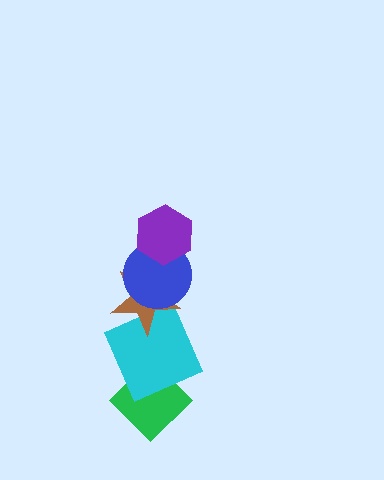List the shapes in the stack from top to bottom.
From top to bottom: the purple hexagon, the blue circle, the brown star, the cyan square, the green diamond.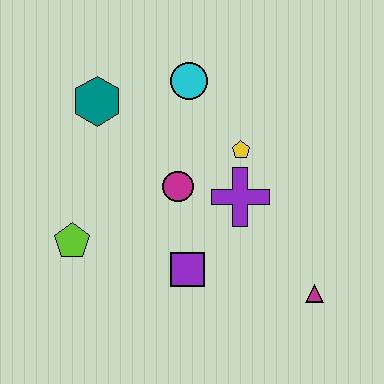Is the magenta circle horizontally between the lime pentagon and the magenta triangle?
Yes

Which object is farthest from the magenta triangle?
The teal hexagon is farthest from the magenta triangle.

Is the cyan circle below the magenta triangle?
No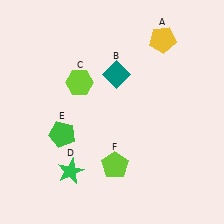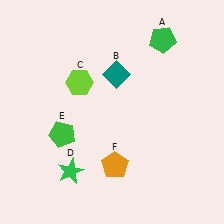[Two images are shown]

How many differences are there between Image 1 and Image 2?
There are 2 differences between the two images.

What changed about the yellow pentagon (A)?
In Image 1, A is yellow. In Image 2, it changed to green.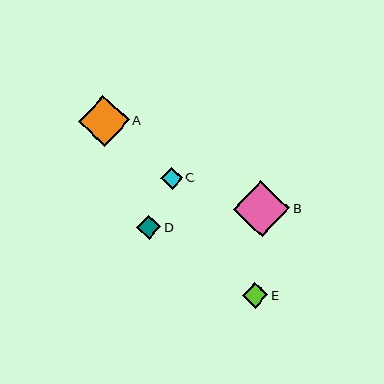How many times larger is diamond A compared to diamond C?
Diamond A is approximately 2.3 times the size of diamond C.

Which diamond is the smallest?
Diamond C is the smallest with a size of approximately 22 pixels.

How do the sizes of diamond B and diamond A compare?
Diamond B and diamond A are approximately the same size.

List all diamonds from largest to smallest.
From largest to smallest: B, A, E, D, C.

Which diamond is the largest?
Diamond B is the largest with a size of approximately 56 pixels.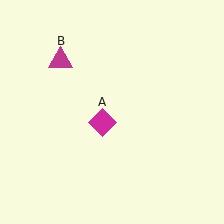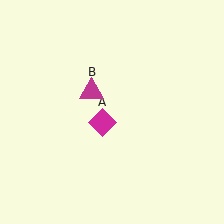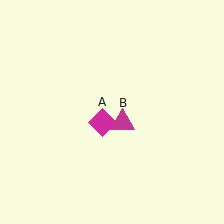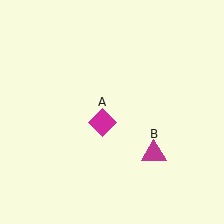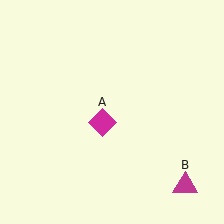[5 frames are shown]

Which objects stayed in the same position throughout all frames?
Magenta diamond (object A) remained stationary.